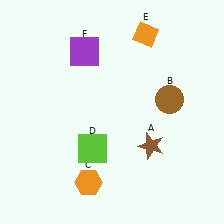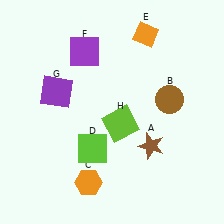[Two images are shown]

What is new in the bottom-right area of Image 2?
A lime square (H) was added in the bottom-right area of Image 2.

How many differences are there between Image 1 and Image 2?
There are 2 differences between the two images.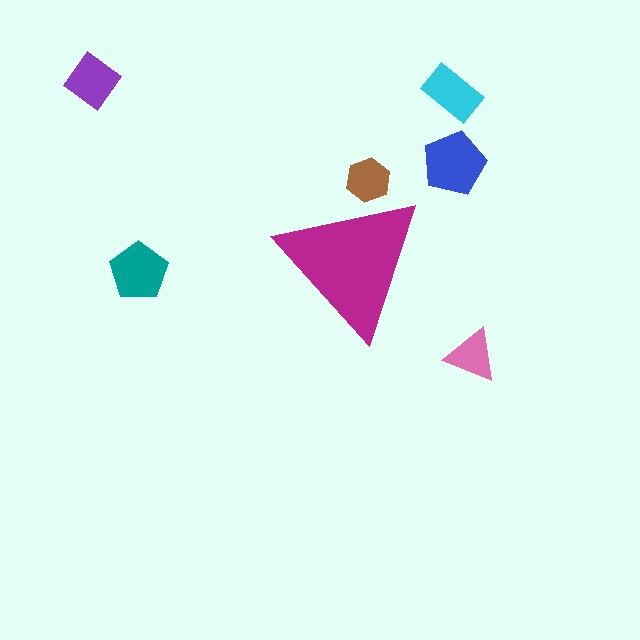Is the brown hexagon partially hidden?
Yes, the brown hexagon is partially hidden behind the magenta triangle.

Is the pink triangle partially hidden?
No, the pink triangle is fully visible.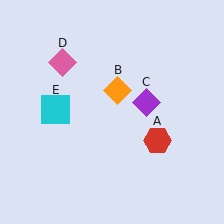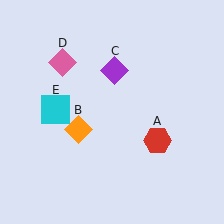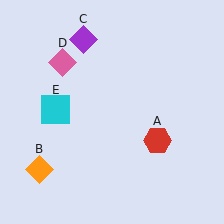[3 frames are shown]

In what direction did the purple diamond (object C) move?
The purple diamond (object C) moved up and to the left.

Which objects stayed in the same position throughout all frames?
Red hexagon (object A) and pink diamond (object D) and cyan square (object E) remained stationary.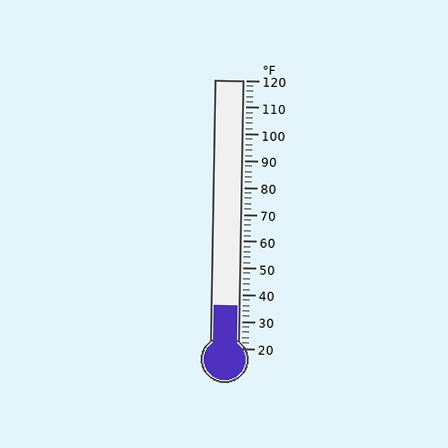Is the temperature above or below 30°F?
The temperature is above 30°F.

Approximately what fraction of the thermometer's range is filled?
The thermometer is filled to approximately 15% of its range.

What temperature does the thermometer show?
The thermometer shows approximately 36°F.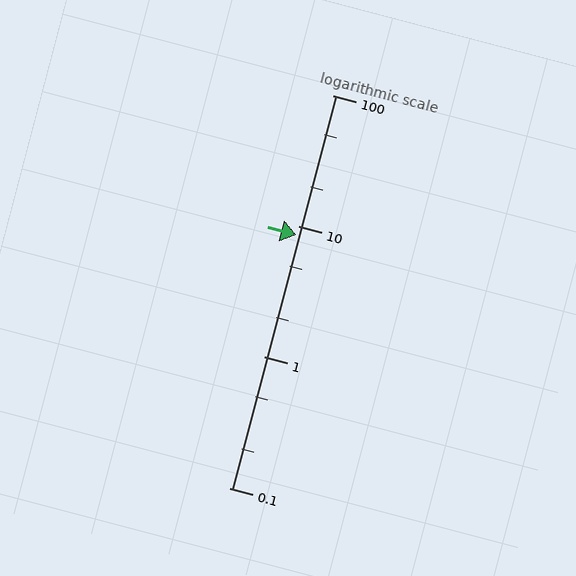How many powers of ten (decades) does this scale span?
The scale spans 3 decades, from 0.1 to 100.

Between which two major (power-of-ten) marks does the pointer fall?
The pointer is between 1 and 10.